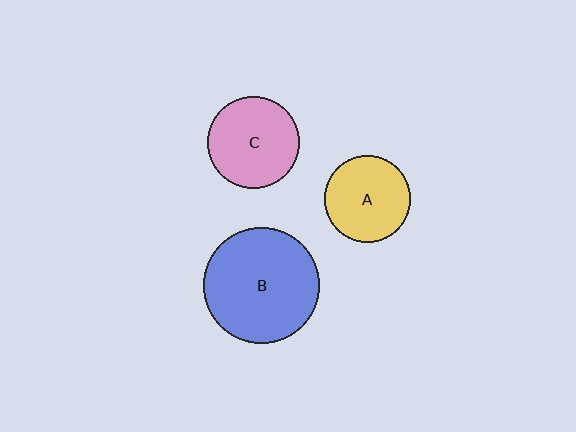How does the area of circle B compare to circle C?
Approximately 1.6 times.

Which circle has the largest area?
Circle B (blue).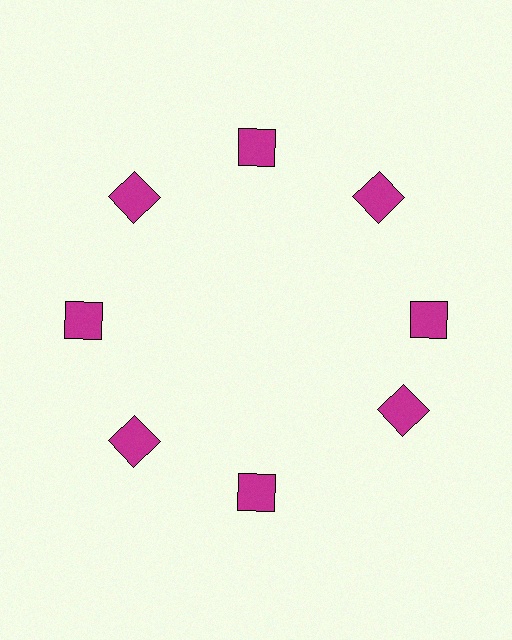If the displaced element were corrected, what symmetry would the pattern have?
It would have 8-fold rotational symmetry — the pattern would map onto itself every 45 degrees.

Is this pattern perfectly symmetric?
No. The 8 magenta squares are arranged in a ring, but one element near the 4 o'clock position is rotated out of alignment along the ring, breaking the 8-fold rotational symmetry.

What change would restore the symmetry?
The symmetry would be restored by rotating it back into even spacing with its neighbors so that all 8 squares sit at equal angles and equal distance from the center.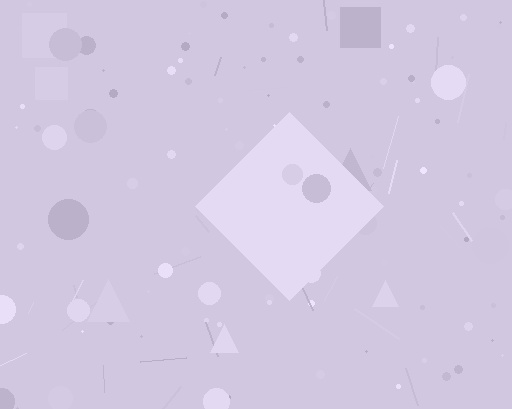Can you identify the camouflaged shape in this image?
The camouflaged shape is a diamond.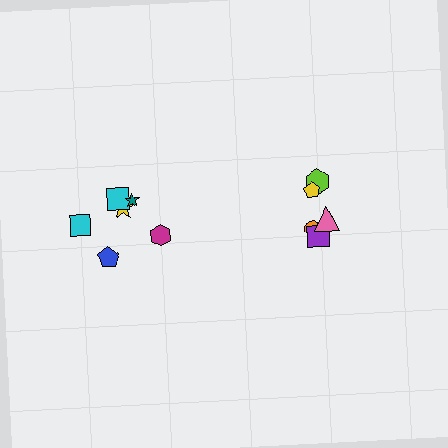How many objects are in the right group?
There are 5 objects.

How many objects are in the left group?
There are 7 objects.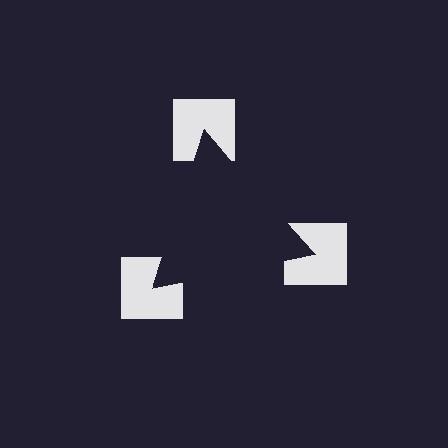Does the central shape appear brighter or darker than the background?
It typically appears slightly darker than the background, even though no actual brightness change is drawn.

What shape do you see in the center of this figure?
An illusory triangle — its edges are inferred from the aligned wedge cuts in the notched squares, not physically drawn.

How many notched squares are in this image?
There are 3 — one at each vertex of the illusory triangle.